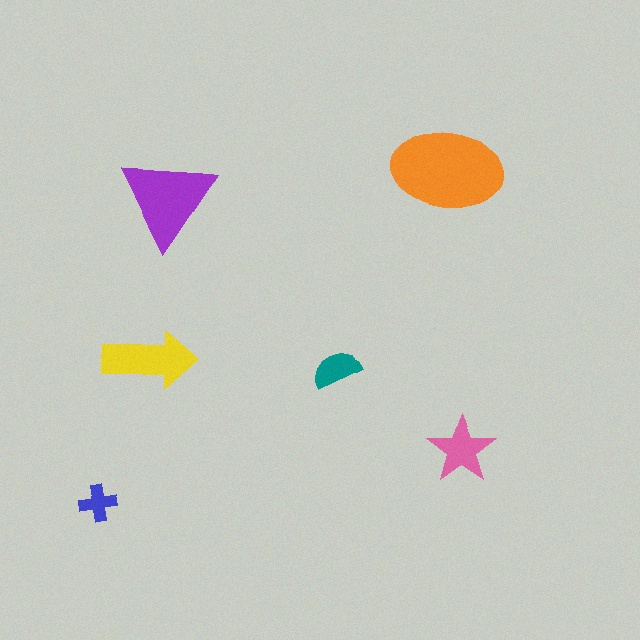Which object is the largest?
The orange ellipse.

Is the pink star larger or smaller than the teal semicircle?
Larger.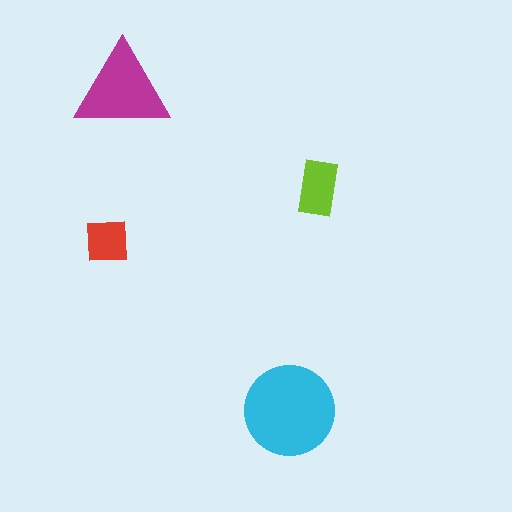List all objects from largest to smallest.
The cyan circle, the magenta triangle, the lime rectangle, the red square.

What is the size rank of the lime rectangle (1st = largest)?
3rd.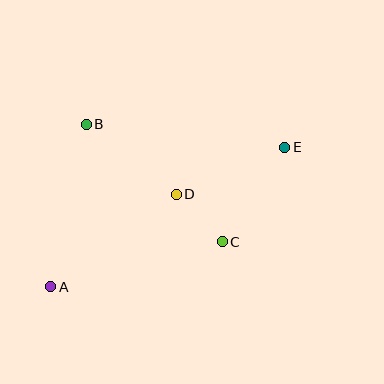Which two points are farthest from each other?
Points A and E are farthest from each other.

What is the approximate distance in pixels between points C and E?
The distance between C and E is approximately 113 pixels.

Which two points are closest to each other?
Points C and D are closest to each other.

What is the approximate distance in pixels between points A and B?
The distance between A and B is approximately 166 pixels.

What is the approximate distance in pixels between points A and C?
The distance between A and C is approximately 177 pixels.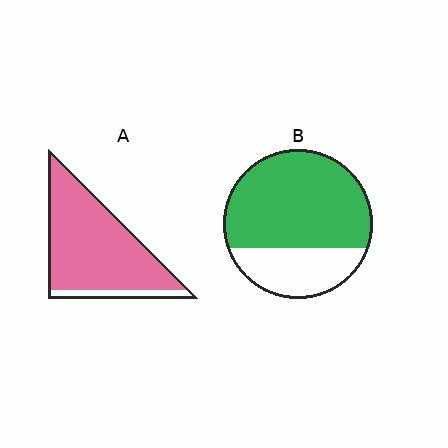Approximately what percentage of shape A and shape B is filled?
A is approximately 90% and B is approximately 70%.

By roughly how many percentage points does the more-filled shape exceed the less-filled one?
By roughly 20 percentage points (A over B).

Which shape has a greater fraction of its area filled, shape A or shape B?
Shape A.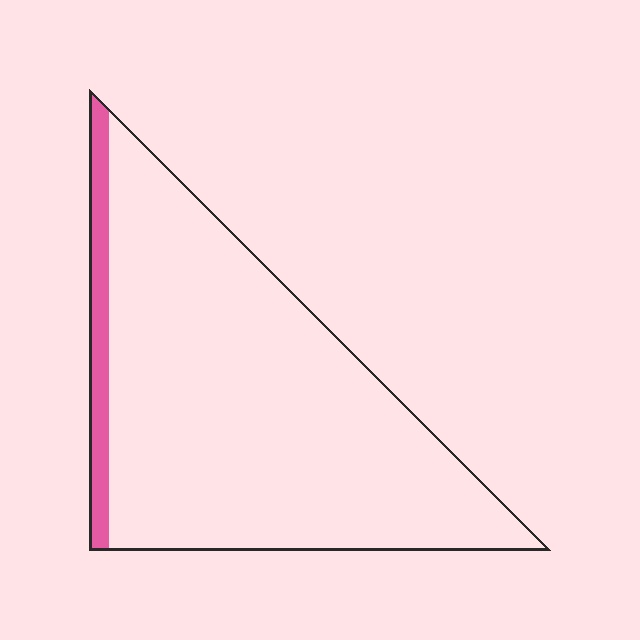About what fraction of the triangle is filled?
About one tenth (1/10).